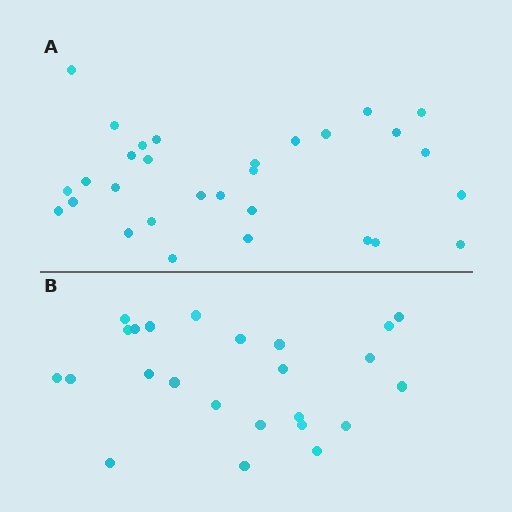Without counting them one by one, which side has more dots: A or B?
Region A (the top region) has more dots.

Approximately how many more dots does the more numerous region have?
Region A has about 6 more dots than region B.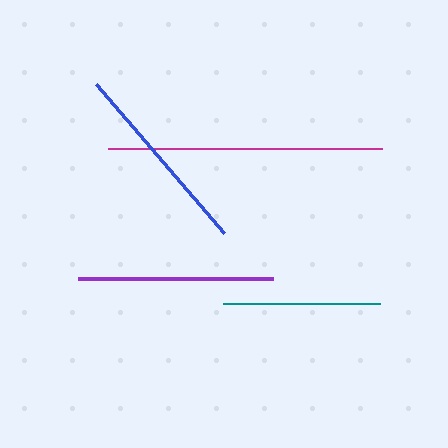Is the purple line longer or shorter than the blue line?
The blue line is longer than the purple line.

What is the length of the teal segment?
The teal segment is approximately 157 pixels long.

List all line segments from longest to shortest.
From longest to shortest: magenta, blue, purple, teal.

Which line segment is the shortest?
The teal line is the shortest at approximately 157 pixels.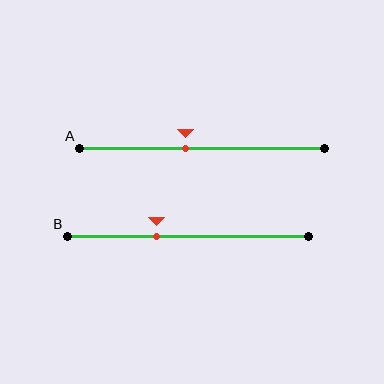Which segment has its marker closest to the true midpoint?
Segment A has its marker closest to the true midpoint.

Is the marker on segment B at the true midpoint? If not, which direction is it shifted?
No, the marker on segment B is shifted to the left by about 13% of the segment length.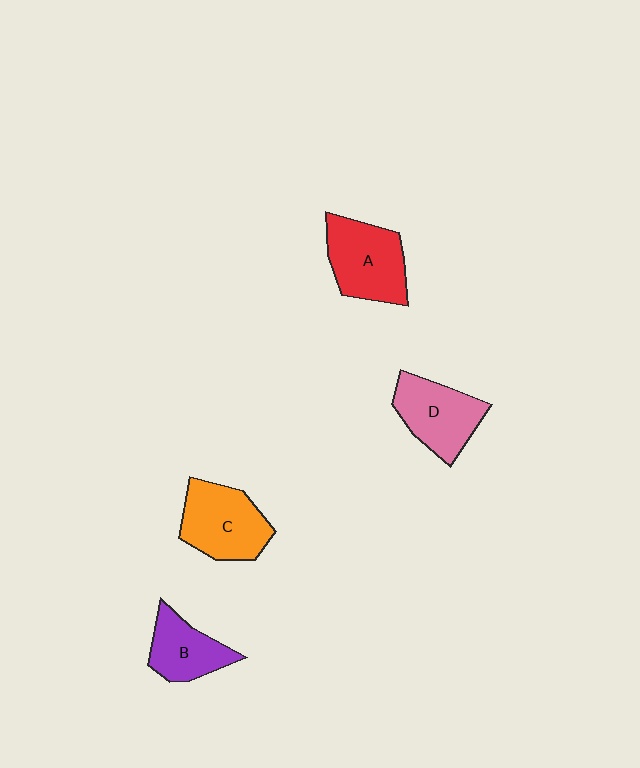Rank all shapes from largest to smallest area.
From largest to smallest: A (red), C (orange), D (pink), B (purple).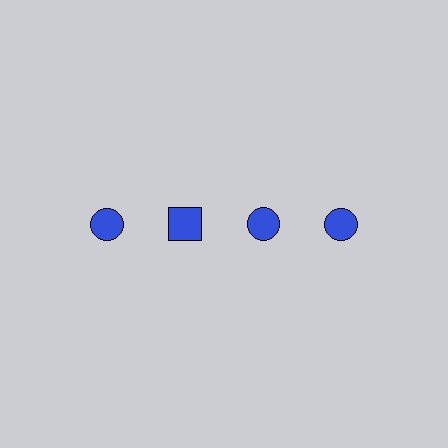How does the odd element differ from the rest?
It has a different shape: square instead of circle.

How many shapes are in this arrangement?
There are 4 shapes arranged in a grid pattern.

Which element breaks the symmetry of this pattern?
The blue square in the top row, second from left column breaks the symmetry. All other shapes are blue circles.